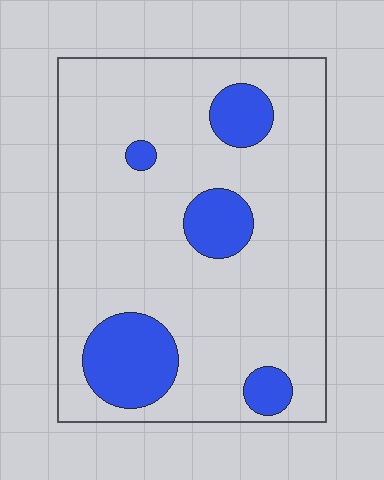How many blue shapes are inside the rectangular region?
5.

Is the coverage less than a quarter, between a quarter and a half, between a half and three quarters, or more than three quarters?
Less than a quarter.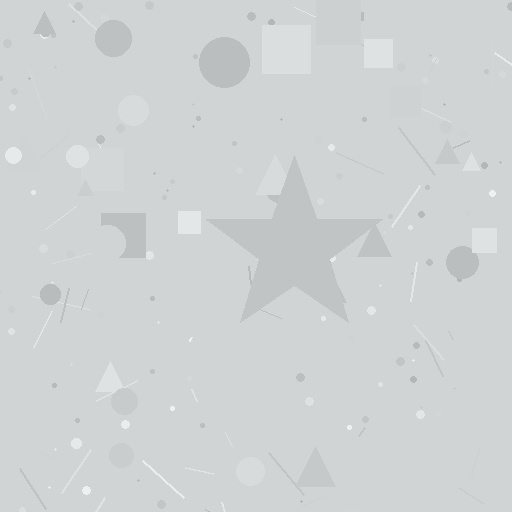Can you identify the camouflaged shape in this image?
The camouflaged shape is a star.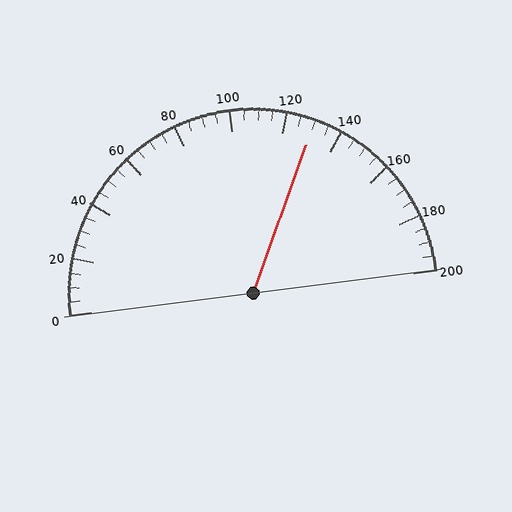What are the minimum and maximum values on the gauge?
The gauge ranges from 0 to 200.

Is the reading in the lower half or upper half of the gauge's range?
The reading is in the upper half of the range (0 to 200).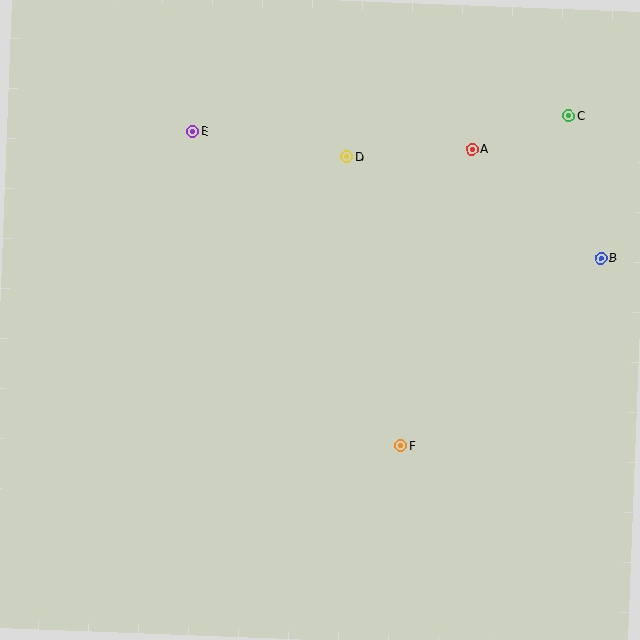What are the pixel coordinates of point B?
Point B is at (601, 258).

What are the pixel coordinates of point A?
Point A is at (472, 149).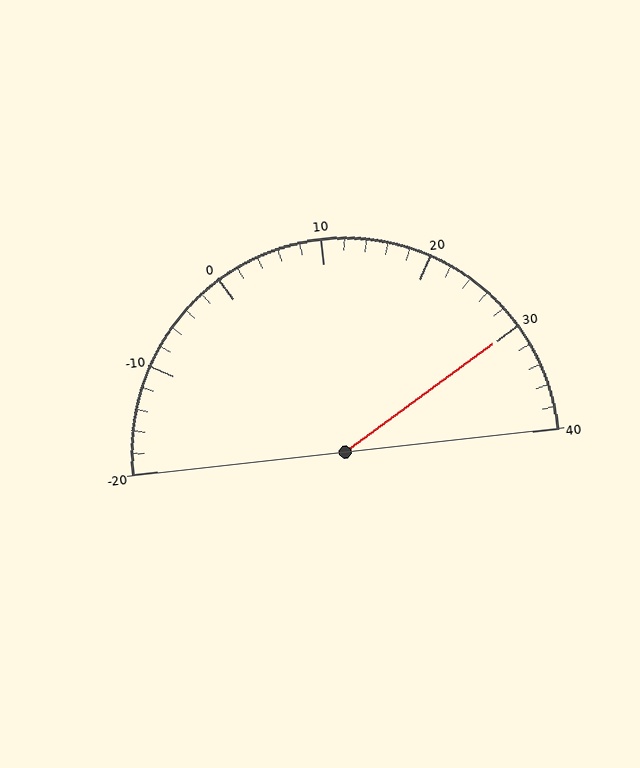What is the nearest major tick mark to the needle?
The nearest major tick mark is 30.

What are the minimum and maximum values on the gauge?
The gauge ranges from -20 to 40.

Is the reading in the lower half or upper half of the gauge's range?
The reading is in the upper half of the range (-20 to 40).